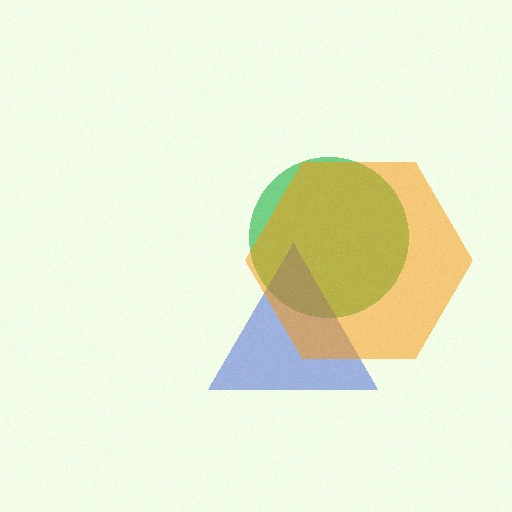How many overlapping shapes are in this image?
There are 3 overlapping shapes in the image.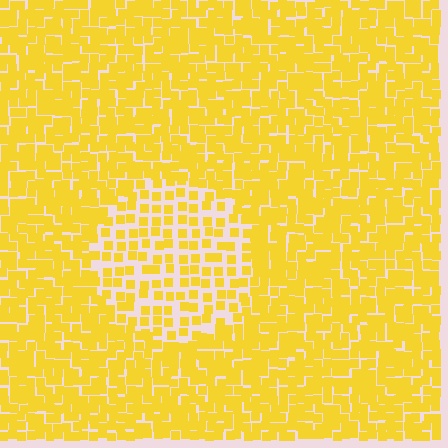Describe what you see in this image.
The image contains small yellow elements arranged at two different densities. A circle-shaped region is visible where the elements are less densely packed than the surrounding area.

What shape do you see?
I see a circle.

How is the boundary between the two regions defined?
The boundary is defined by a change in element density (approximately 2.0x ratio). All elements are the same color, size, and shape.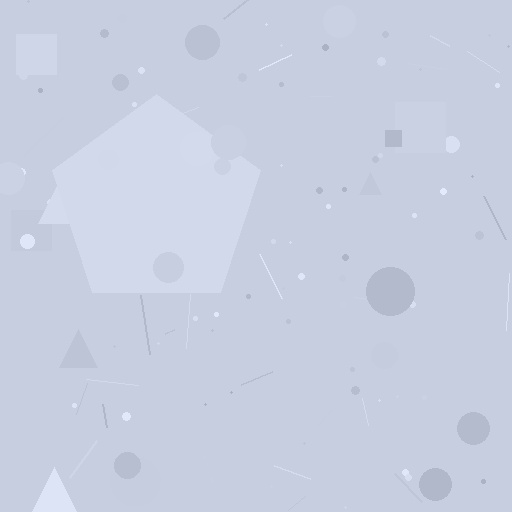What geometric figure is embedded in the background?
A pentagon is embedded in the background.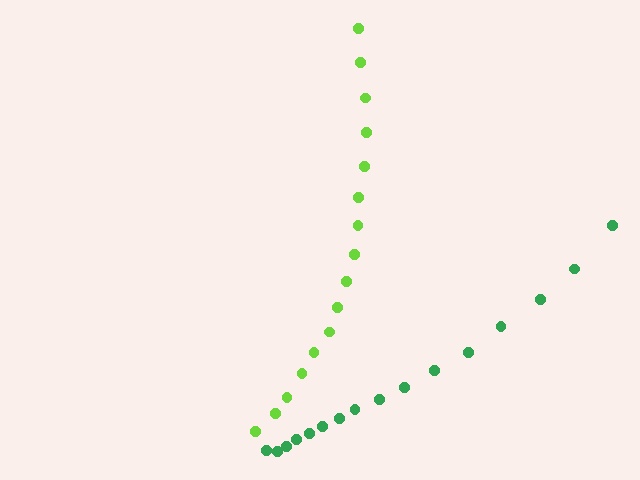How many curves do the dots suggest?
There are 2 distinct paths.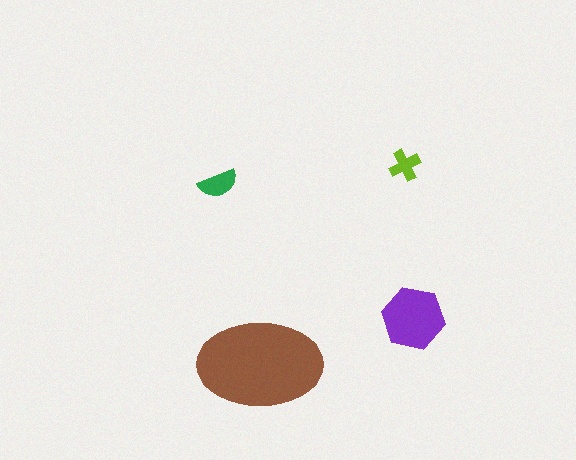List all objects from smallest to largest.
The lime cross, the green semicircle, the purple hexagon, the brown ellipse.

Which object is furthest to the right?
The purple hexagon is rightmost.